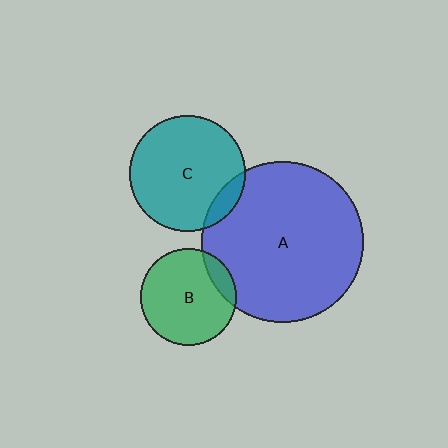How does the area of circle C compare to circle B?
Approximately 1.4 times.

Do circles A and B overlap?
Yes.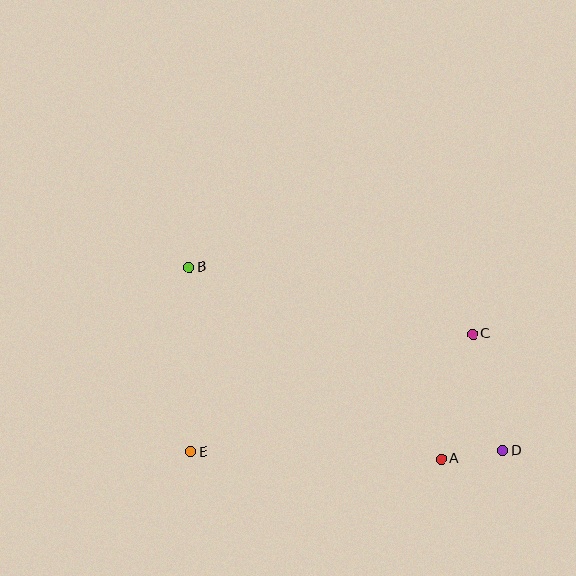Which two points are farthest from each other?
Points B and D are farthest from each other.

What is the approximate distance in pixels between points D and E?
The distance between D and E is approximately 312 pixels.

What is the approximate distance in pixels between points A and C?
The distance between A and C is approximately 129 pixels.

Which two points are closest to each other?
Points A and D are closest to each other.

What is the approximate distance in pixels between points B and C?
The distance between B and C is approximately 291 pixels.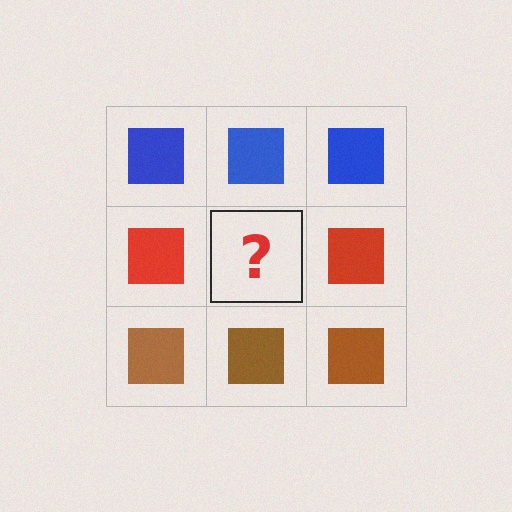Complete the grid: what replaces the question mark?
The question mark should be replaced with a red square.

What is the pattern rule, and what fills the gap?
The rule is that each row has a consistent color. The gap should be filled with a red square.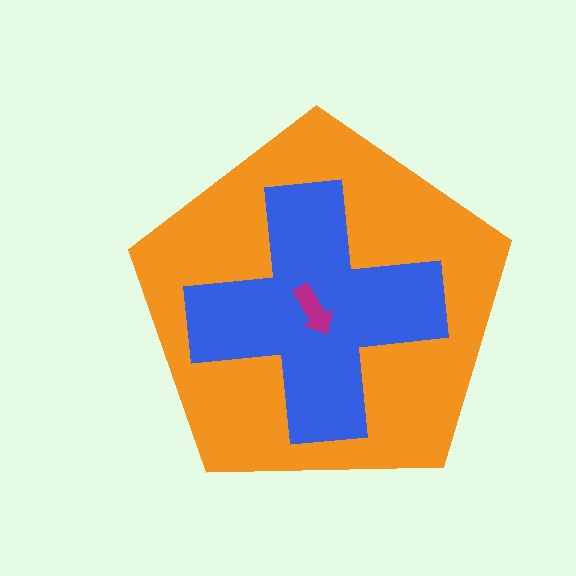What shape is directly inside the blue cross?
The magenta arrow.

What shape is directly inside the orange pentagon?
The blue cross.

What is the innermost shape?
The magenta arrow.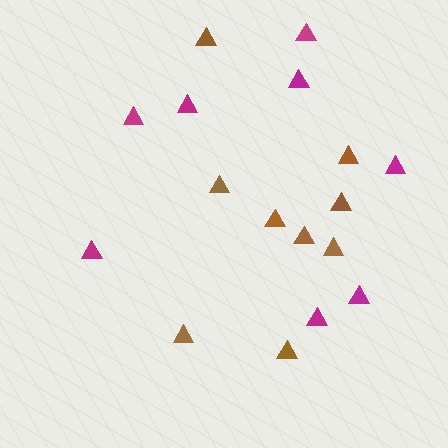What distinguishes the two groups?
There are 2 groups: one group of magenta triangles (8) and one group of brown triangles (9).